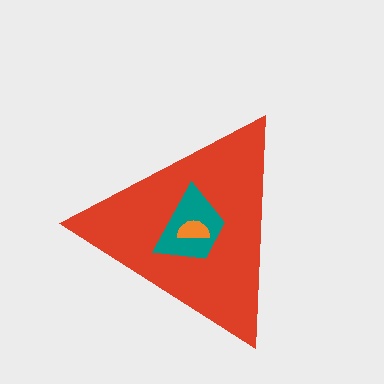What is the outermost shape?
The red triangle.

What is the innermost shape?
The orange semicircle.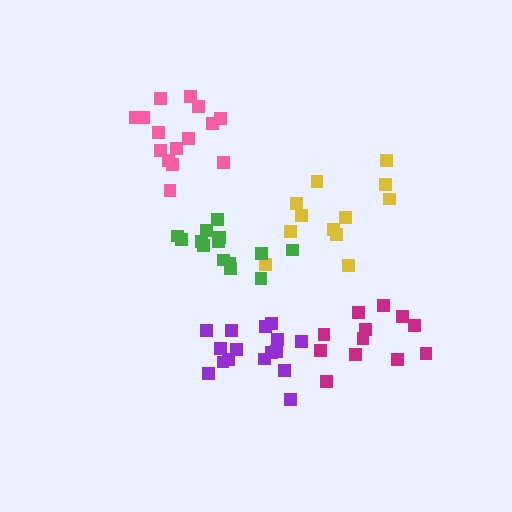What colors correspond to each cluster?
The clusters are colored: purple, pink, yellow, magenta, green.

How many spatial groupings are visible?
There are 5 spatial groupings.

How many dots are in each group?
Group 1: 16 dots, Group 2: 15 dots, Group 3: 12 dots, Group 4: 12 dots, Group 5: 14 dots (69 total).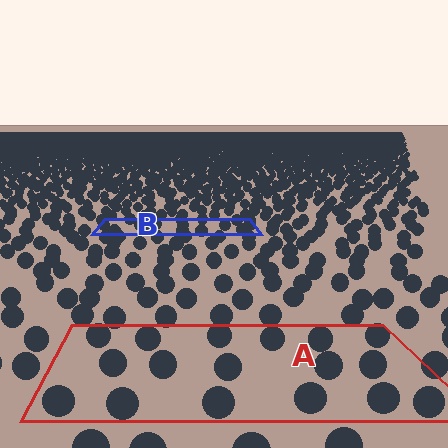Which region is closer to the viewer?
Region A is closer. The texture elements there are larger and more spread out.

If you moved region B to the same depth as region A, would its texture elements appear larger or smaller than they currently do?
They would appear larger. At a closer depth, the same texture elements are projected at a bigger on-screen size.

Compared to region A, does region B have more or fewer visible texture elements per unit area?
Region B has more texture elements per unit area — they are packed more densely because it is farther away.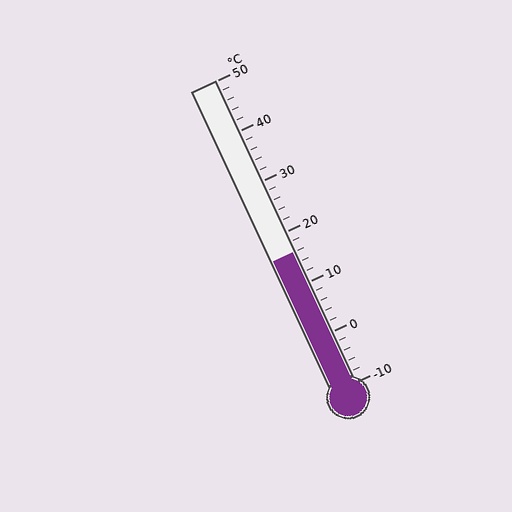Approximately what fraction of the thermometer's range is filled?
The thermometer is filled to approximately 45% of its range.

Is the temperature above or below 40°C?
The temperature is below 40°C.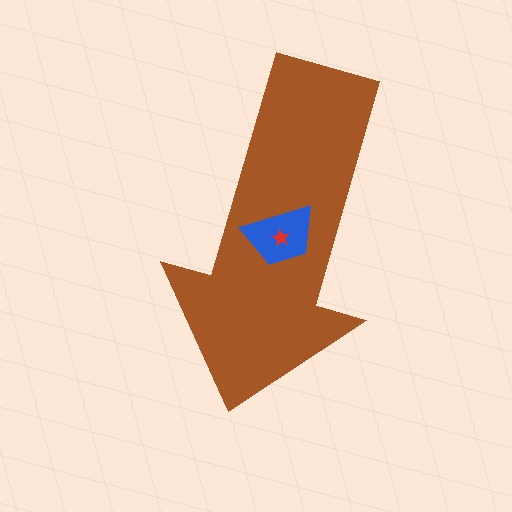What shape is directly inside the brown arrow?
The blue trapezoid.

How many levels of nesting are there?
3.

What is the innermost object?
The red star.